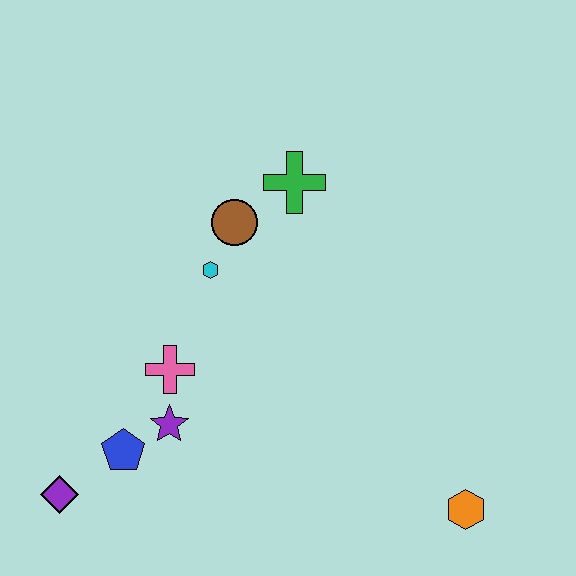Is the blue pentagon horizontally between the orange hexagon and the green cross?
No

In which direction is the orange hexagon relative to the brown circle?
The orange hexagon is below the brown circle.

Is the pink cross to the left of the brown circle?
Yes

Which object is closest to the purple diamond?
The blue pentagon is closest to the purple diamond.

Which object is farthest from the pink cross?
The orange hexagon is farthest from the pink cross.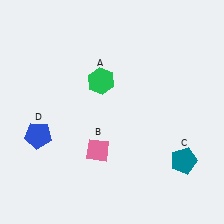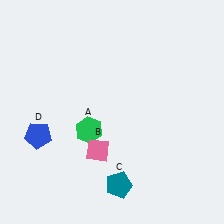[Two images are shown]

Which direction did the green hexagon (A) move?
The green hexagon (A) moved down.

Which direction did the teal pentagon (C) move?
The teal pentagon (C) moved left.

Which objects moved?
The objects that moved are: the green hexagon (A), the teal pentagon (C).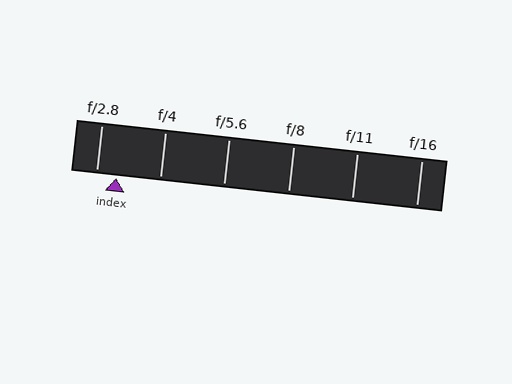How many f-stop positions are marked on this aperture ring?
There are 6 f-stop positions marked.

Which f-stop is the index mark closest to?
The index mark is closest to f/2.8.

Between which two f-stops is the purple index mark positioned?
The index mark is between f/2.8 and f/4.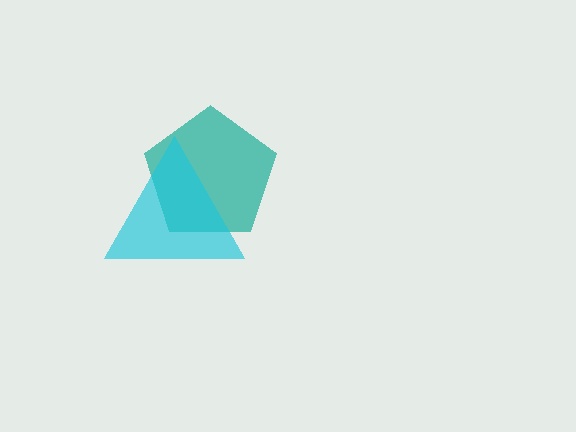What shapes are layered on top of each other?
The layered shapes are: a teal pentagon, a cyan triangle.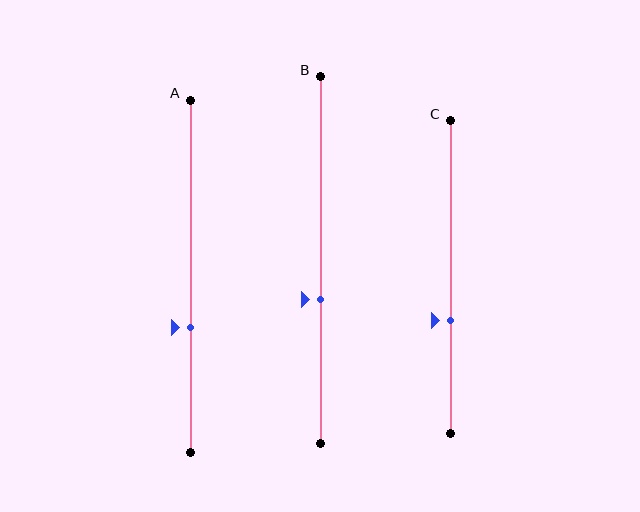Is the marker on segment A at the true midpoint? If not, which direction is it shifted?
No, the marker on segment A is shifted downward by about 15% of the segment length.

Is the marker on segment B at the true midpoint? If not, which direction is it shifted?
No, the marker on segment B is shifted downward by about 11% of the segment length.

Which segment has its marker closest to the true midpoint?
Segment B has its marker closest to the true midpoint.